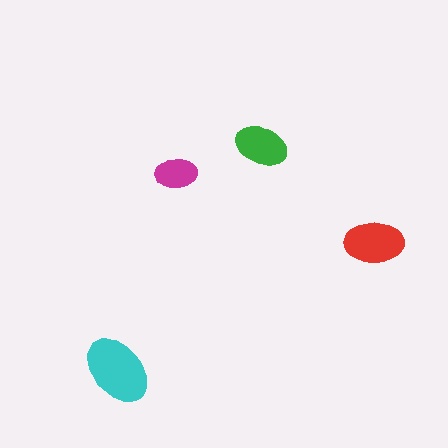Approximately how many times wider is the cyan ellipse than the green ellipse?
About 1.5 times wider.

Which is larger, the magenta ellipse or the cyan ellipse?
The cyan one.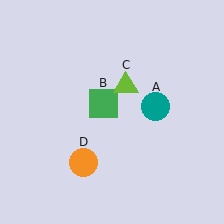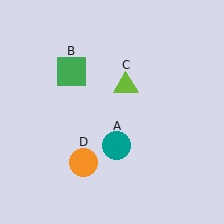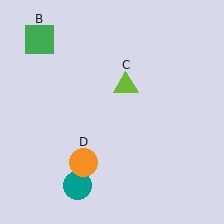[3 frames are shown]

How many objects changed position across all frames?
2 objects changed position: teal circle (object A), green square (object B).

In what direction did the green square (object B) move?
The green square (object B) moved up and to the left.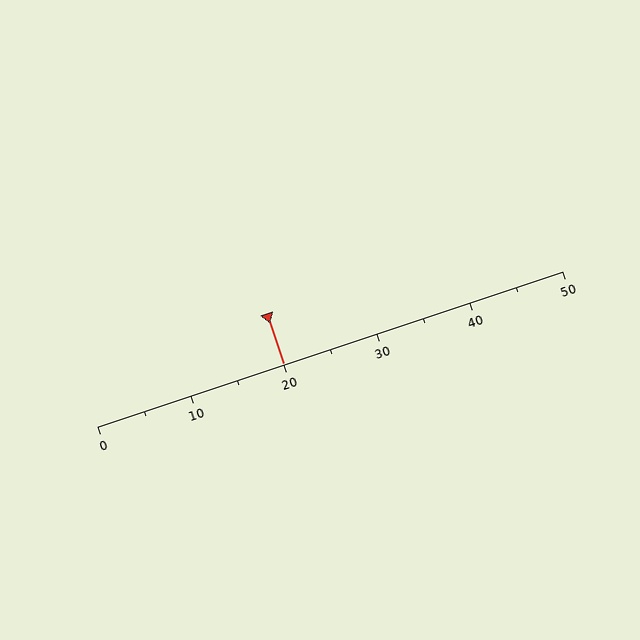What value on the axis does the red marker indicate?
The marker indicates approximately 20.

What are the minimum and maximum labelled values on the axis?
The axis runs from 0 to 50.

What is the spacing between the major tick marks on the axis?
The major ticks are spaced 10 apart.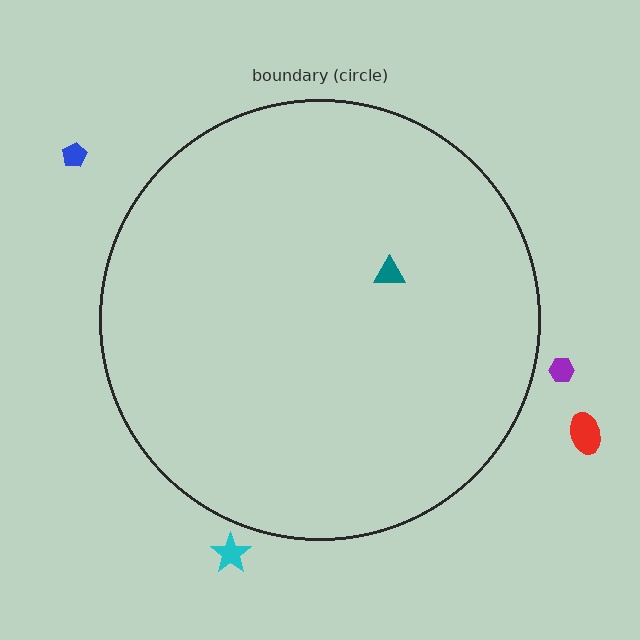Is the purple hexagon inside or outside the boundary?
Outside.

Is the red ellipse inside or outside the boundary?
Outside.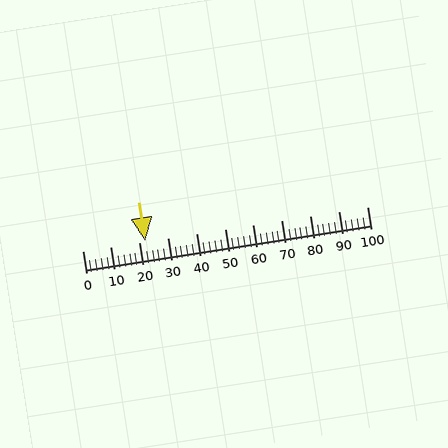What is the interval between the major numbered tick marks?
The major tick marks are spaced 10 units apart.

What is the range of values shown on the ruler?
The ruler shows values from 0 to 100.